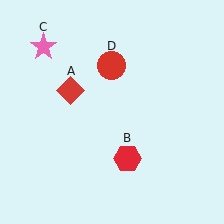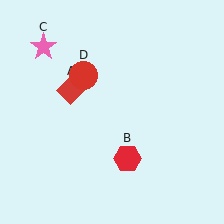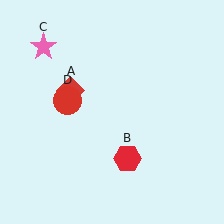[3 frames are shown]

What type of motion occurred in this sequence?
The red circle (object D) rotated counterclockwise around the center of the scene.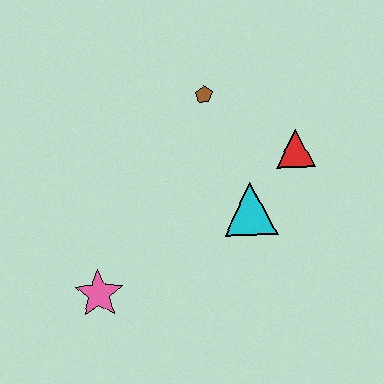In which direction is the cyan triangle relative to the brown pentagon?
The cyan triangle is below the brown pentagon.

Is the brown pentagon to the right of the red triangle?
No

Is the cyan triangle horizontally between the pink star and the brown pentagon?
No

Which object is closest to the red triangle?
The cyan triangle is closest to the red triangle.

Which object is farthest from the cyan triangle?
The pink star is farthest from the cyan triangle.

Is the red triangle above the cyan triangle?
Yes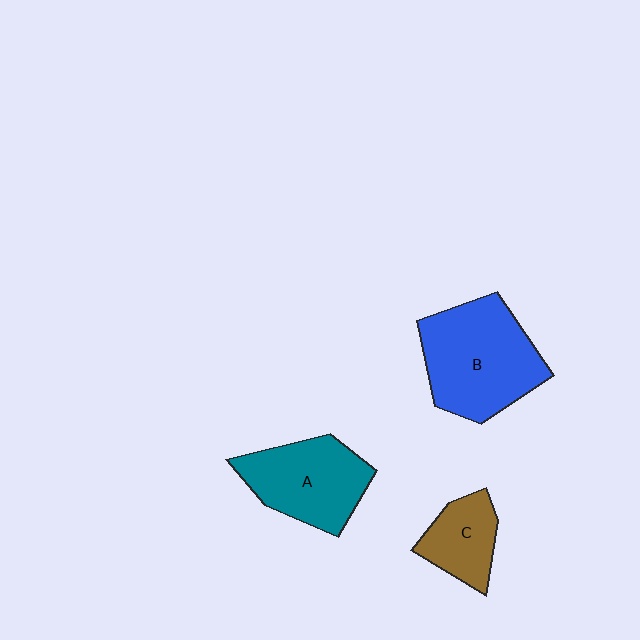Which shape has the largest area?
Shape B (blue).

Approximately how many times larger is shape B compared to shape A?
Approximately 1.3 times.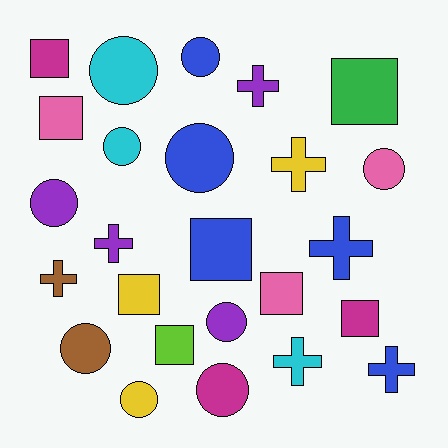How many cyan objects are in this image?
There are 3 cyan objects.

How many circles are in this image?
There are 10 circles.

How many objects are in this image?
There are 25 objects.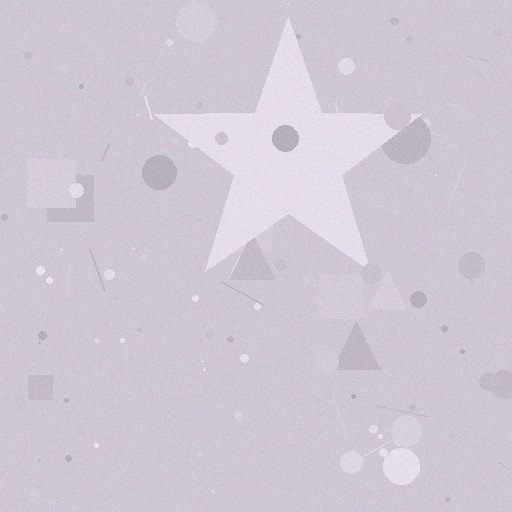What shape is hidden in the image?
A star is hidden in the image.